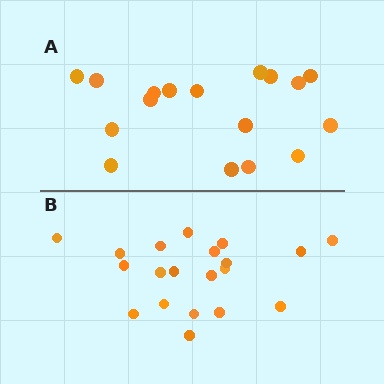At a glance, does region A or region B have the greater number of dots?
Region B (the bottom region) has more dots.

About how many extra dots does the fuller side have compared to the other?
Region B has just a few more — roughly 2 or 3 more dots than region A.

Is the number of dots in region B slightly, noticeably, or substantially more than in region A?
Region B has only slightly more — the two regions are fairly close. The ratio is roughly 1.2 to 1.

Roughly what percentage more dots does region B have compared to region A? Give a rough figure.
About 20% more.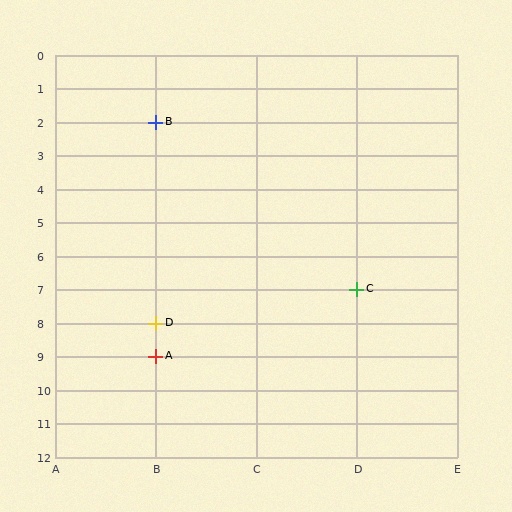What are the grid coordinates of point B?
Point B is at grid coordinates (B, 2).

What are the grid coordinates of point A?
Point A is at grid coordinates (B, 9).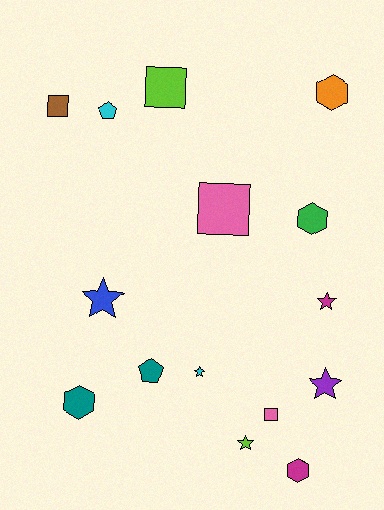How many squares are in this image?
There are 4 squares.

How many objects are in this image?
There are 15 objects.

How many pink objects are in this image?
There are 2 pink objects.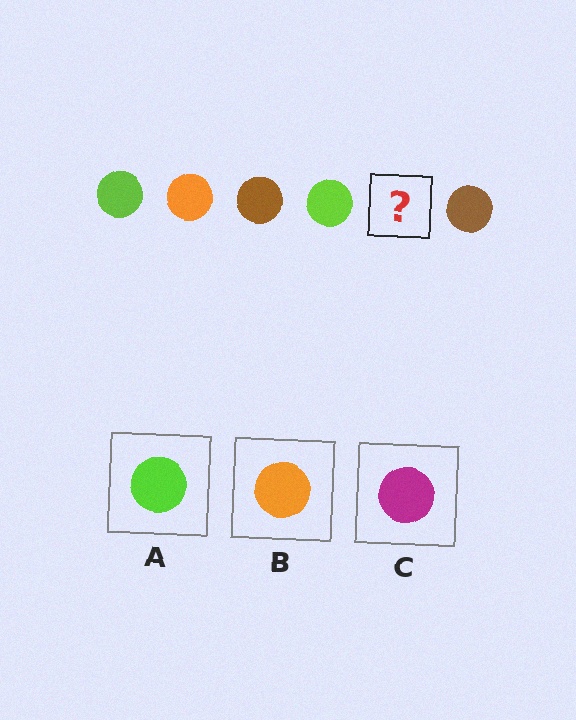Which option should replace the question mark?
Option B.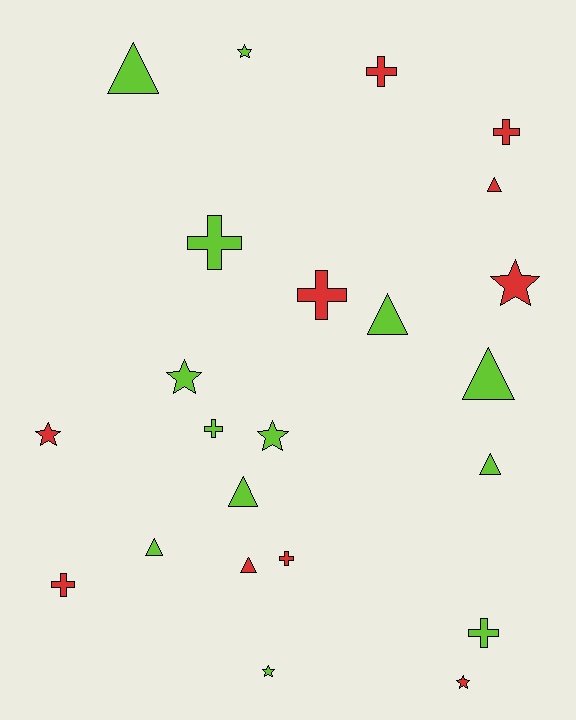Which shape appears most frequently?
Cross, with 8 objects.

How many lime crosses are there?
There are 3 lime crosses.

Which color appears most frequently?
Lime, with 13 objects.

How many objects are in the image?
There are 23 objects.